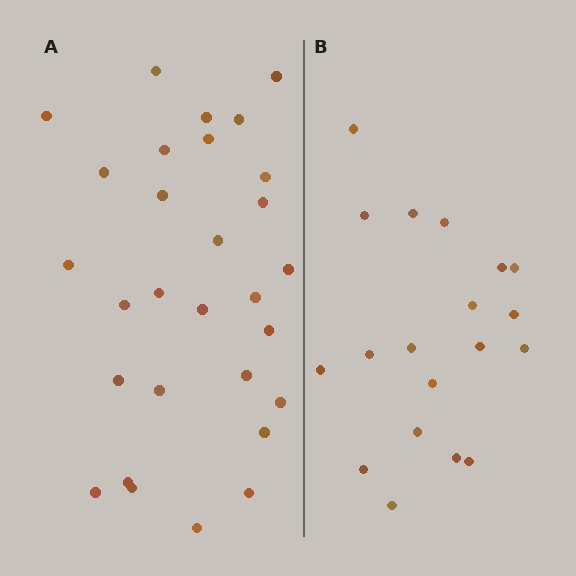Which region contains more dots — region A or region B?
Region A (the left region) has more dots.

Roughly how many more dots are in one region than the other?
Region A has roughly 10 or so more dots than region B.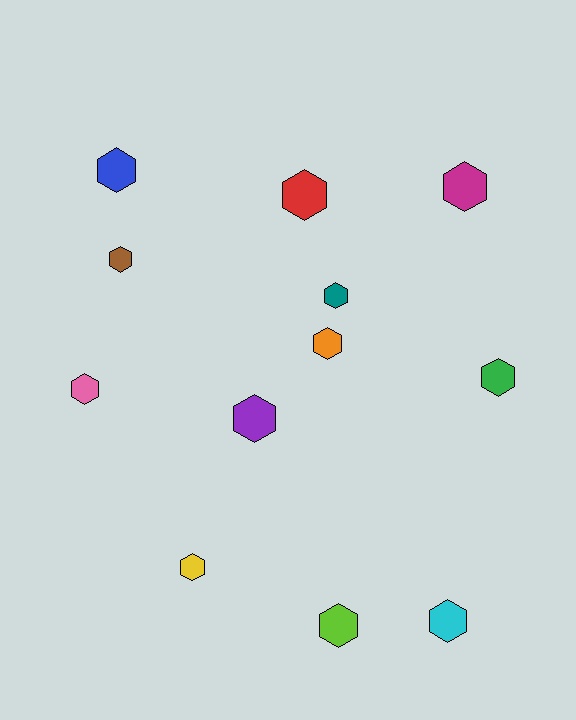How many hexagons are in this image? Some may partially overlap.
There are 12 hexagons.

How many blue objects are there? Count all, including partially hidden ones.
There is 1 blue object.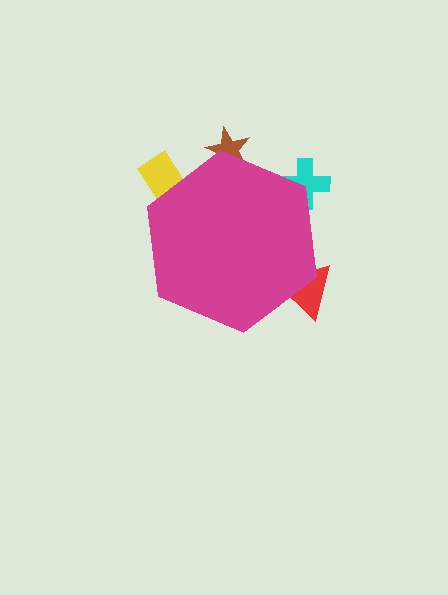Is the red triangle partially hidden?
Yes, the red triangle is partially hidden behind the magenta hexagon.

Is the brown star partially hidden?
Yes, the brown star is partially hidden behind the magenta hexagon.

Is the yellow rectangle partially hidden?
Yes, the yellow rectangle is partially hidden behind the magenta hexagon.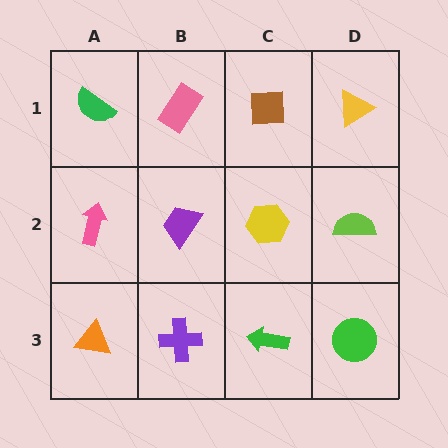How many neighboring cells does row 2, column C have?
4.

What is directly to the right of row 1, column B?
A brown square.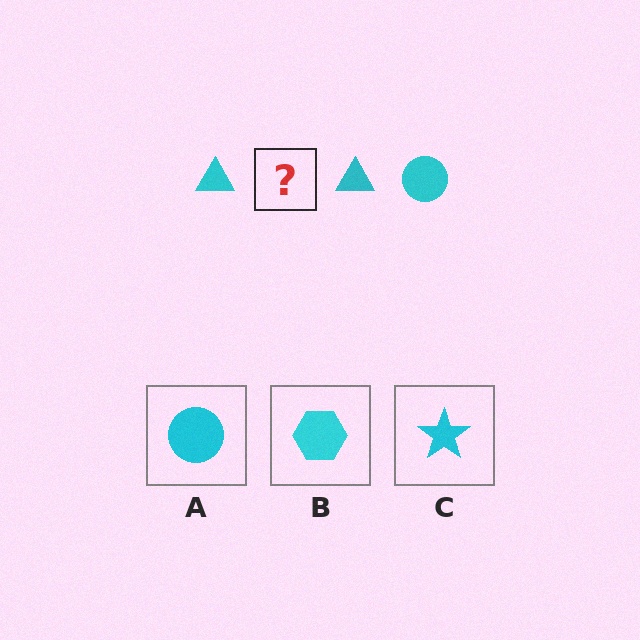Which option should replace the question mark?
Option A.